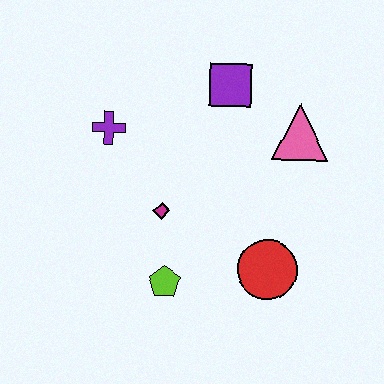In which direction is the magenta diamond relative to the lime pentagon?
The magenta diamond is above the lime pentagon.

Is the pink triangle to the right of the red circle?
Yes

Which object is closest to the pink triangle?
The purple square is closest to the pink triangle.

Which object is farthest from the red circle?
The purple cross is farthest from the red circle.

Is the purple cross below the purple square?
Yes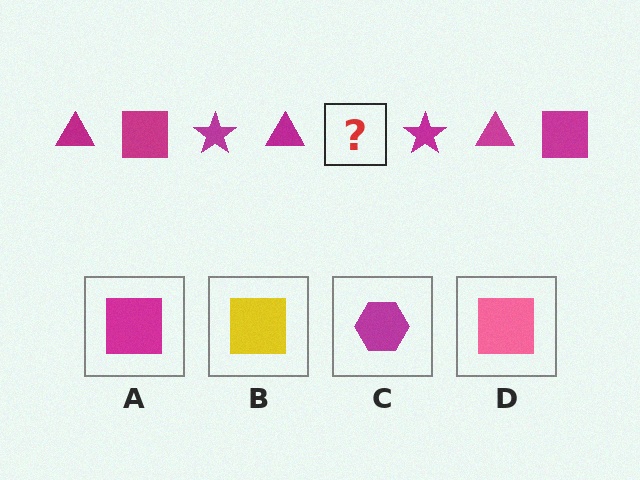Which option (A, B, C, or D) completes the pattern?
A.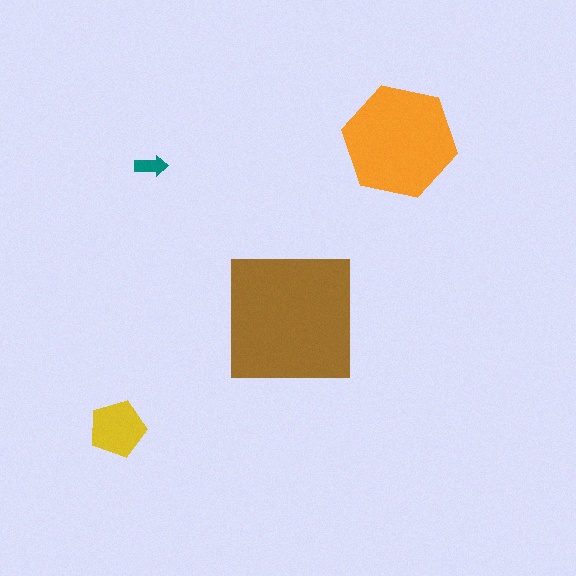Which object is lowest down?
The yellow pentagon is bottommost.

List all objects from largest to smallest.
The brown square, the orange hexagon, the yellow pentagon, the teal arrow.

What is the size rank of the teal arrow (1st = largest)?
4th.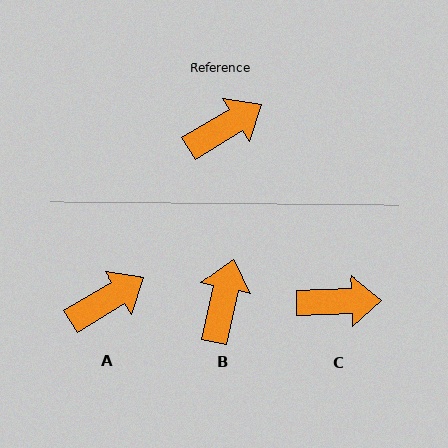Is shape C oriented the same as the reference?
No, it is off by about 29 degrees.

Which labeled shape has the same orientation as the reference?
A.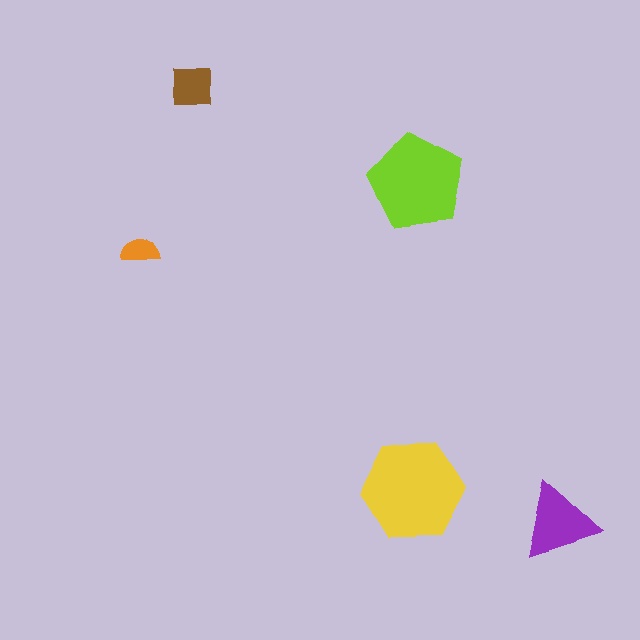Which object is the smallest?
The orange semicircle.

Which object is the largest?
The yellow hexagon.